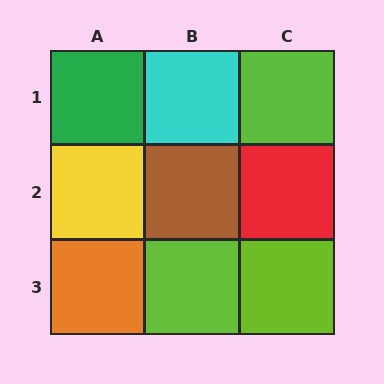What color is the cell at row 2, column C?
Red.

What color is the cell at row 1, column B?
Cyan.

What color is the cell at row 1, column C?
Lime.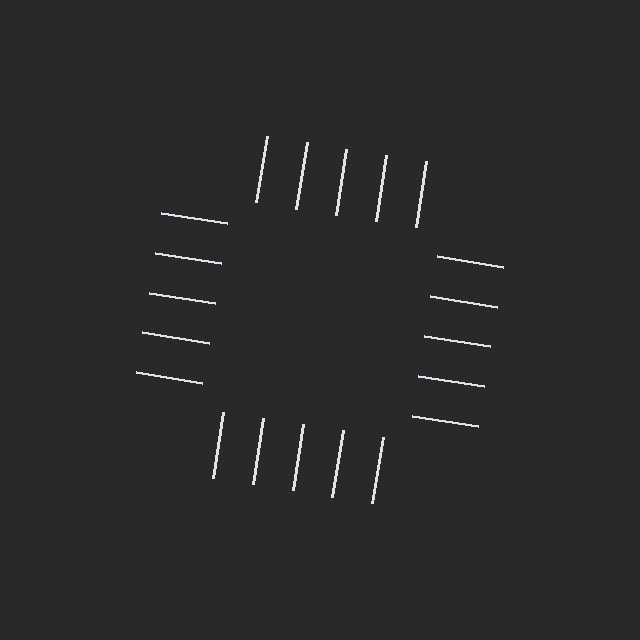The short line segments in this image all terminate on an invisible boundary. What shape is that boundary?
An illusory square — the line segments terminate on its edges but no continuous stroke is drawn.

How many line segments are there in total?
20 — 5 along each of the 4 edges.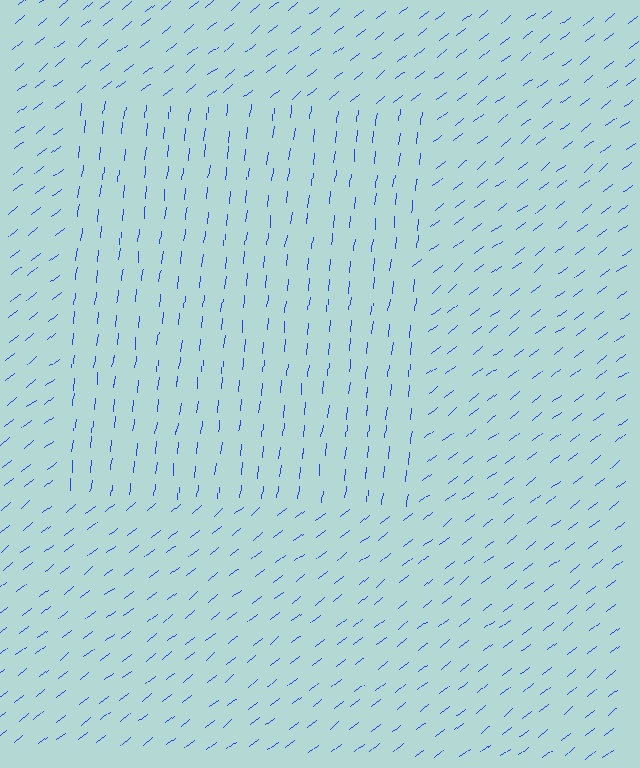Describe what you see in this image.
The image is filled with small blue line segments. A rectangle region in the image has lines oriented differently from the surrounding lines, creating a visible texture boundary.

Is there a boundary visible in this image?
Yes, there is a texture boundary formed by a change in line orientation.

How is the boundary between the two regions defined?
The boundary is defined purely by a change in line orientation (approximately 45 degrees difference). All lines are the same color and thickness.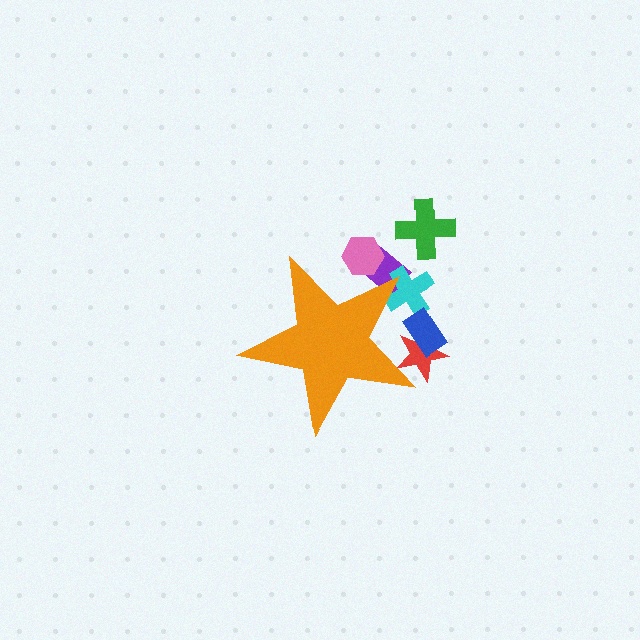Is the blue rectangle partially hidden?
Yes, the blue rectangle is partially hidden behind the orange star.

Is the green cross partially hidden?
No, the green cross is fully visible.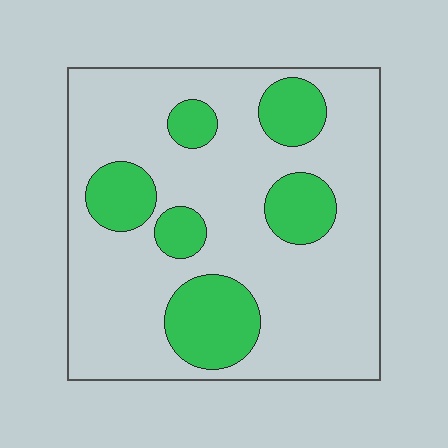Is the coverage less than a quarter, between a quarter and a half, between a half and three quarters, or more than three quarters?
Less than a quarter.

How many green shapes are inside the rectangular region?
6.